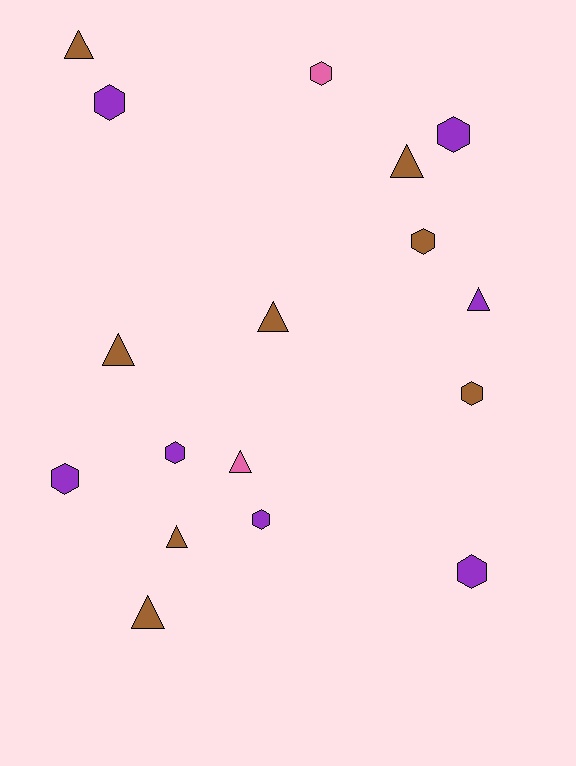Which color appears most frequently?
Brown, with 8 objects.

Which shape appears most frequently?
Hexagon, with 9 objects.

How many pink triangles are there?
There is 1 pink triangle.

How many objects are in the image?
There are 17 objects.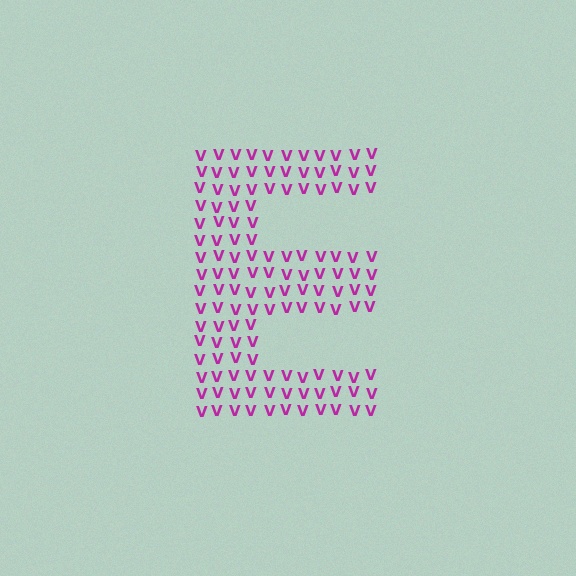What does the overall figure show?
The overall figure shows the letter E.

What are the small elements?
The small elements are letter V's.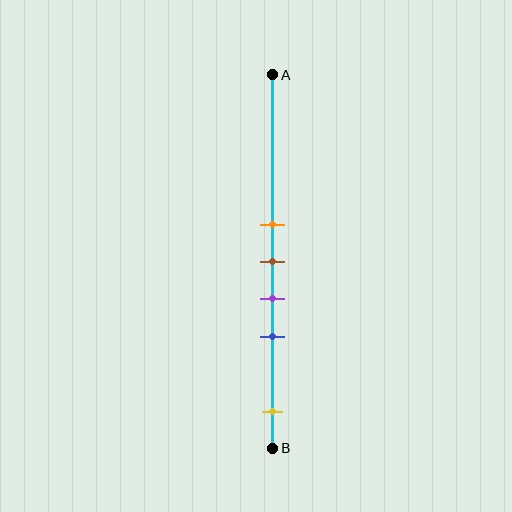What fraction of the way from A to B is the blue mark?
The blue mark is approximately 70% (0.7) of the way from A to B.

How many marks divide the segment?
There are 5 marks dividing the segment.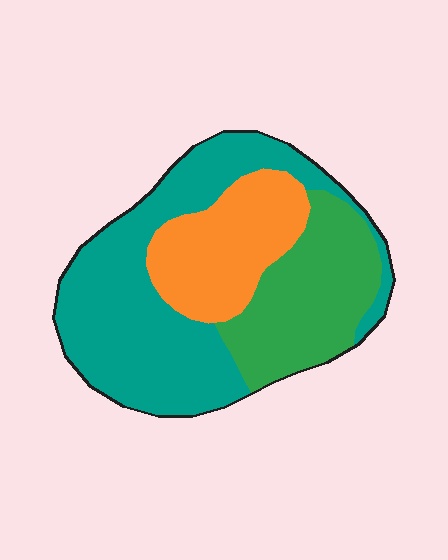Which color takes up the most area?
Teal, at roughly 50%.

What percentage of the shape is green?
Green takes up between a quarter and a half of the shape.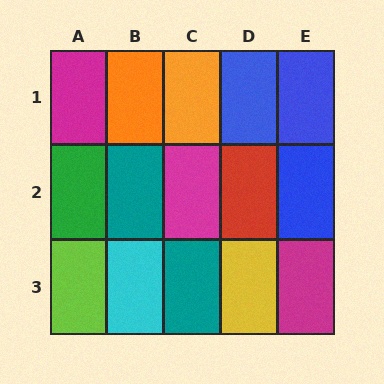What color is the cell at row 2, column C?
Magenta.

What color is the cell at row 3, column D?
Yellow.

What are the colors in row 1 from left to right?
Magenta, orange, orange, blue, blue.